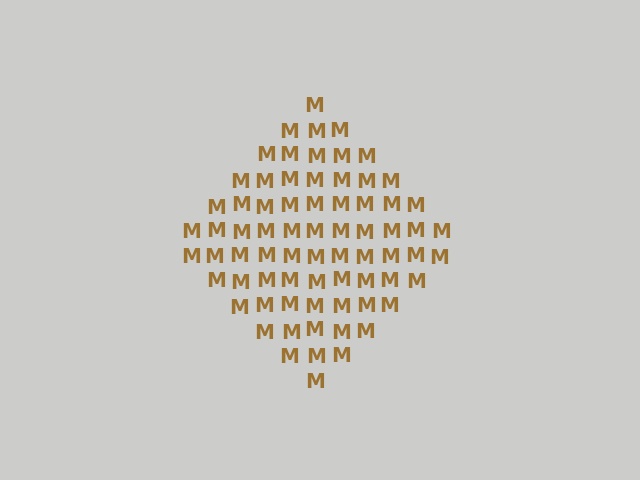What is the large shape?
The large shape is a diamond.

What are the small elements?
The small elements are letter M's.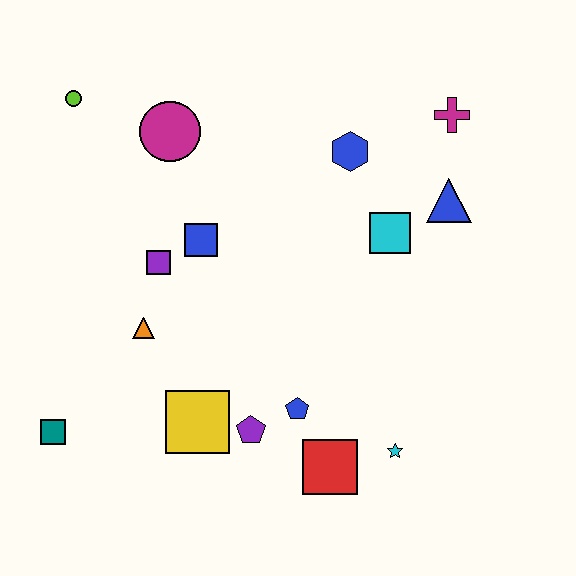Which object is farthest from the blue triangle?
The teal square is farthest from the blue triangle.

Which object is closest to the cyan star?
The red square is closest to the cyan star.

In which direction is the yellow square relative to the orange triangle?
The yellow square is below the orange triangle.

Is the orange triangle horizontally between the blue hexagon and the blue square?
No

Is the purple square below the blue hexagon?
Yes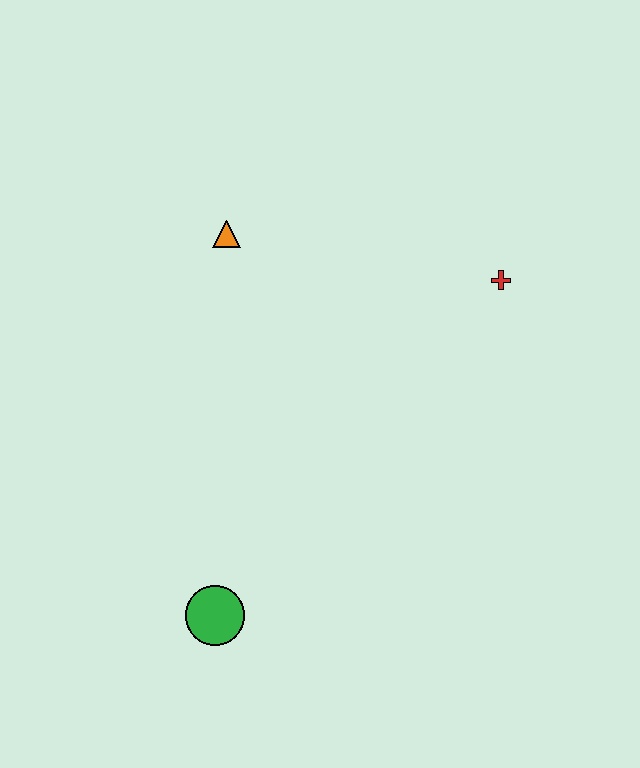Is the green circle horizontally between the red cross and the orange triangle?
No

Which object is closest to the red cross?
The orange triangle is closest to the red cross.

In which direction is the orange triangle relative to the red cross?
The orange triangle is to the left of the red cross.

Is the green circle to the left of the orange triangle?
Yes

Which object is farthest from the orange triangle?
The green circle is farthest from the orange triangle.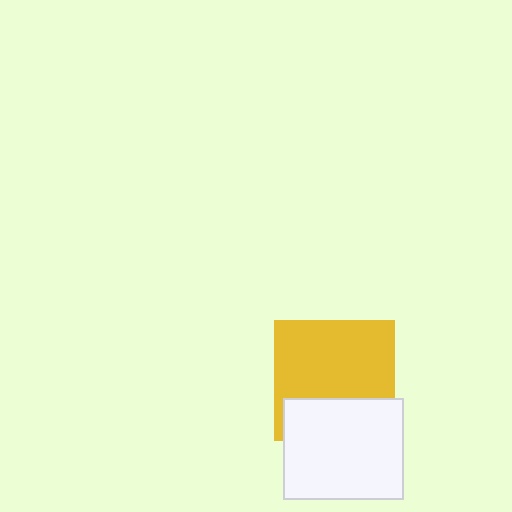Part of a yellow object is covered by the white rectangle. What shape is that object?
It is a square.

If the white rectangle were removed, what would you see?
You would see the complete yellow square.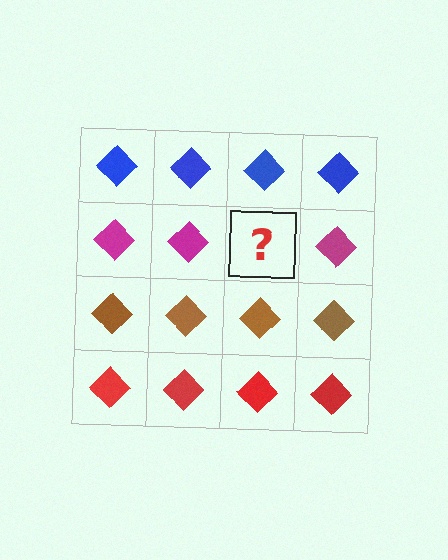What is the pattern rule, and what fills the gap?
The rule is that each row has a consistent color. The gap should be filled with a magenta diamond.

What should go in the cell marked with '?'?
The missing cell should contain a magenta diamond.